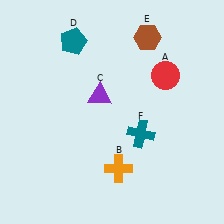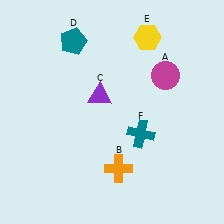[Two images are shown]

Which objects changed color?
A changed from red to magenta. E changed from brown to yellow.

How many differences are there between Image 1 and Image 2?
There are 2 differences between the two images.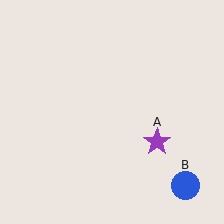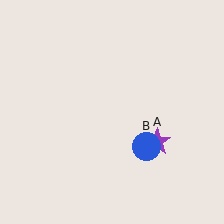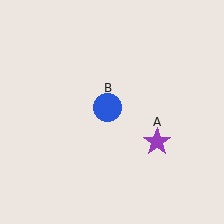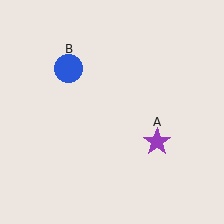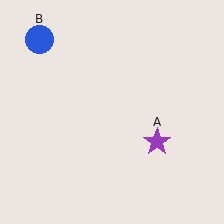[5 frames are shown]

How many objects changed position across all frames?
1 object changed position: blue circle (object B).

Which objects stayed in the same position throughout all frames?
Purple star (object A) remained stationary.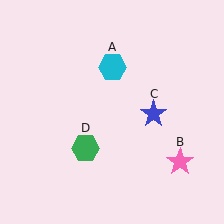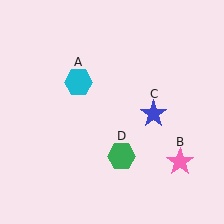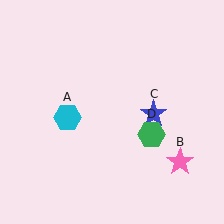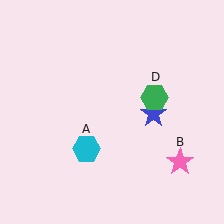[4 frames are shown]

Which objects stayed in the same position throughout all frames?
Pink star (object B) and blue star (object C) remained stationary.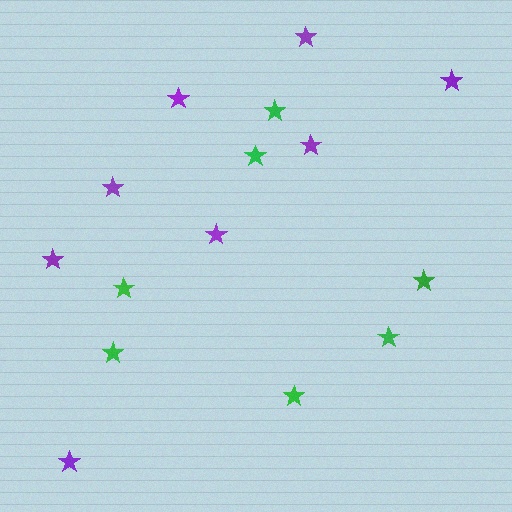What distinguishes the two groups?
There are 2 groups: one group of green stars (7) and one group of purple stars (8).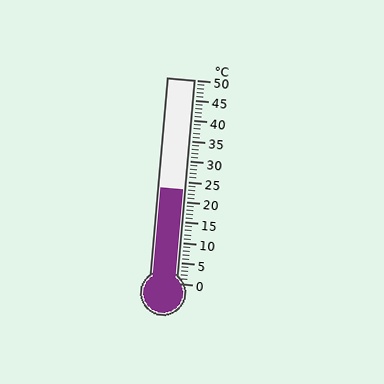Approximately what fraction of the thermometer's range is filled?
The thermometer is filled to approximately 45% of its range.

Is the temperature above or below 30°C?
The temperature is below 30°C.